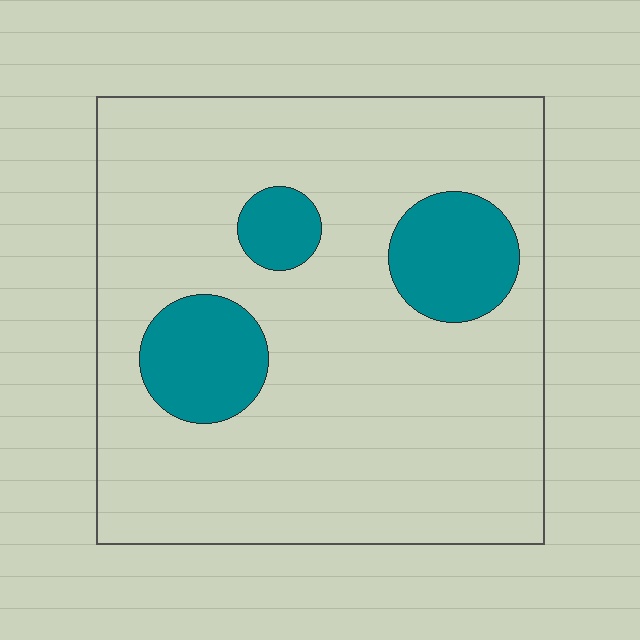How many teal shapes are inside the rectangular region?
3.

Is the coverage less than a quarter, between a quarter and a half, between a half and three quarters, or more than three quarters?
Less than a quarter.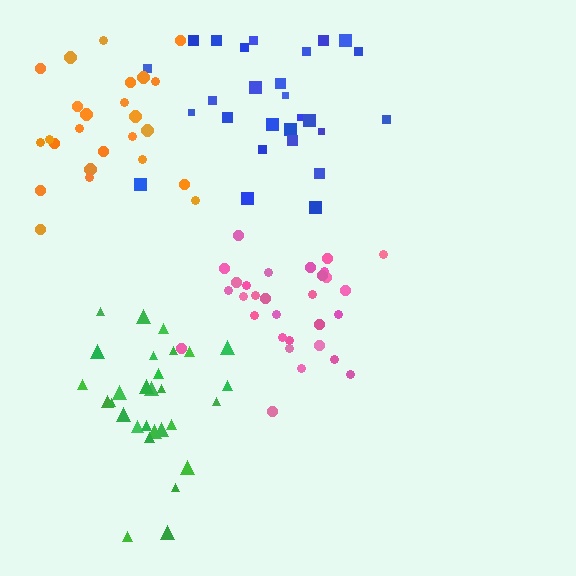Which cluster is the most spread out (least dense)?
Blue.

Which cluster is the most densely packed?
Pink.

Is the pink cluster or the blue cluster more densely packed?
Pink.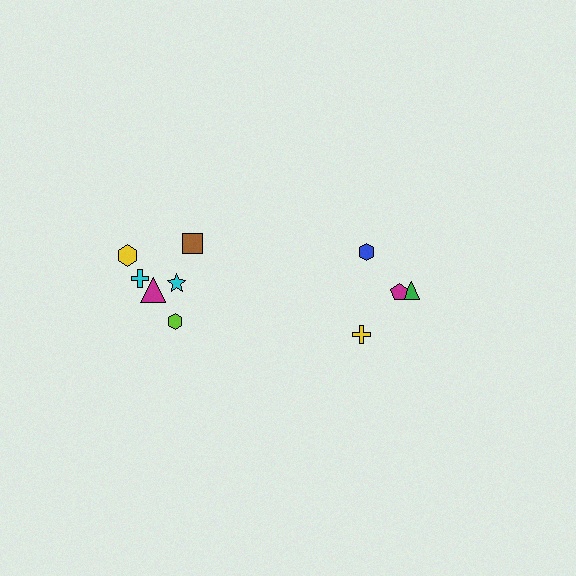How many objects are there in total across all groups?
There are 10 objects.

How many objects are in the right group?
There are 4 objects.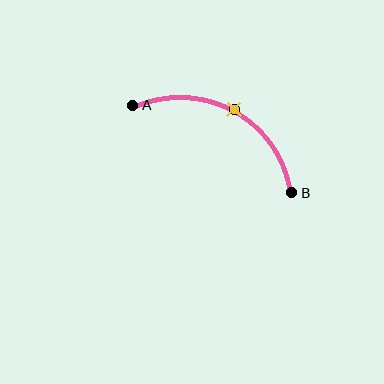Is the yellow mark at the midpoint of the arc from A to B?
Yes. The yellow mark lies on the arc at equal arc-length from both A and B — it is the arc midpoint.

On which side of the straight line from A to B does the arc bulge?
The arc bulges above the straight line connecting A and B.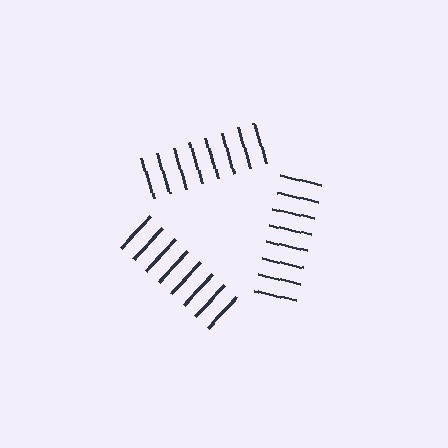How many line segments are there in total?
24 — 8 along each of the 3 edges.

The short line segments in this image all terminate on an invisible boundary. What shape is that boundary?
An illusory triangle — the line segments terminate on its edges but no continuous stroke is drawn.